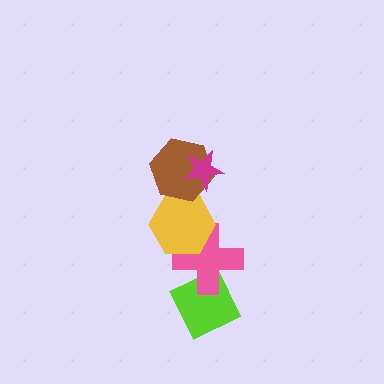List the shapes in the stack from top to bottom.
From top to bottom: the magenta star, the brown hexagon, the yellow hexagon, the pink cross, the lime diamond.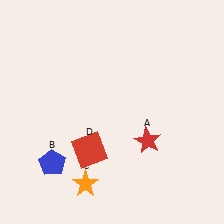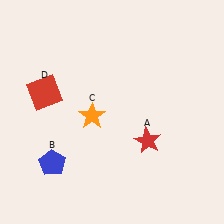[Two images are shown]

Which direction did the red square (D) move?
The red square (D) moved up.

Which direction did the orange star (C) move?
The orange star (C) moved up.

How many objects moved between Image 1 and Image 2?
2 objects moved between the two images.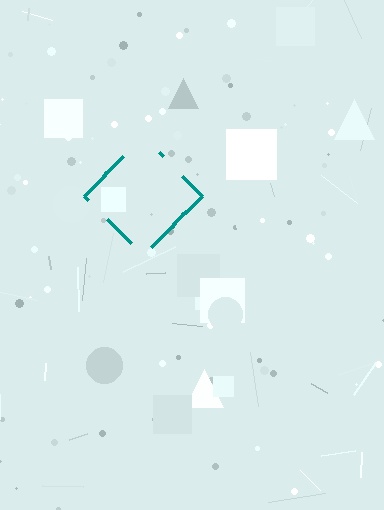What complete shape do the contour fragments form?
The contour fragments form a diamond.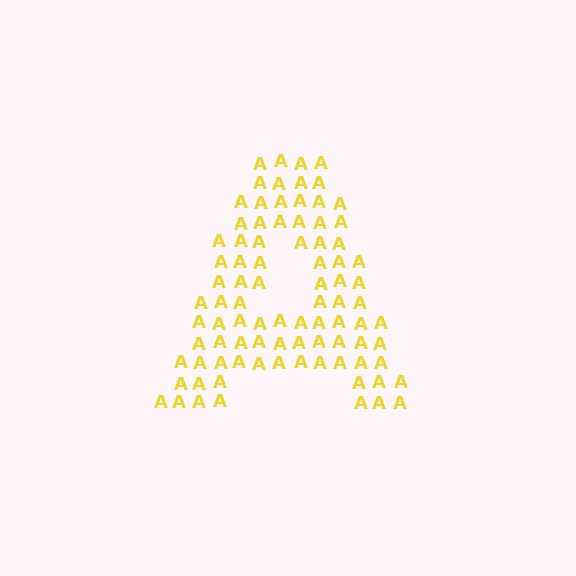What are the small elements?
The small elements are letter A's.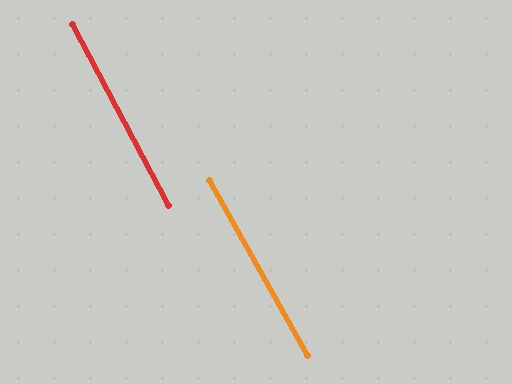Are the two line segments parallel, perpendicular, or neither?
Parallel — their directions differ by only 1.5°.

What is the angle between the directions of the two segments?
Approximately 2 degrees.